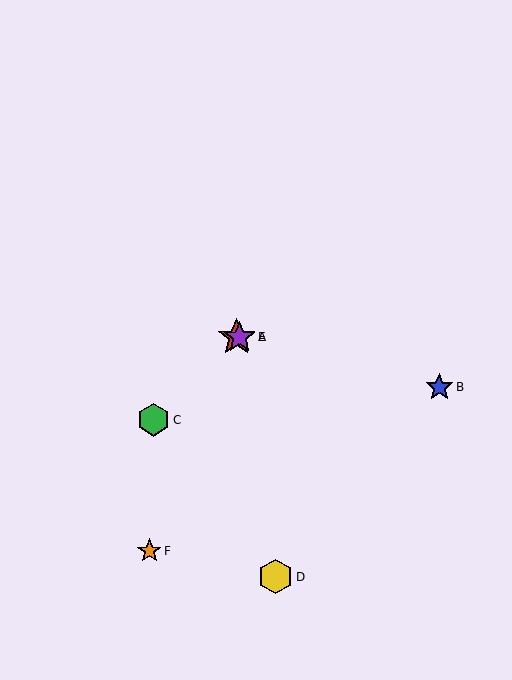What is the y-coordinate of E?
Object E is at y≈337.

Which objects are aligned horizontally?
Objects A, E are aligned horizontally.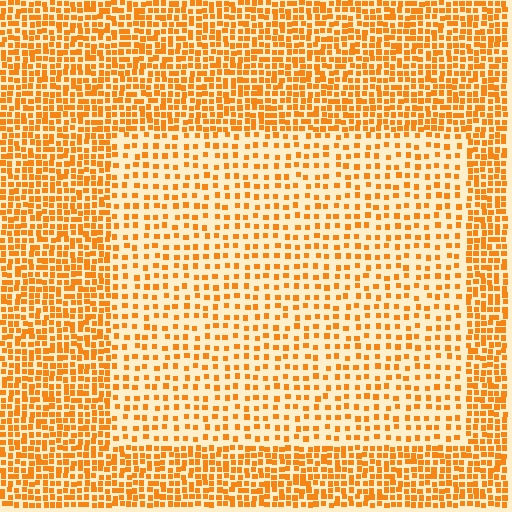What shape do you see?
I see a rectangle.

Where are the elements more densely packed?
The elements are more densely packed outside the rectangle boundary.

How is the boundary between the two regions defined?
The boundary is defined by a change in element density (approximately 2.1x ratio). All elements are the same color, size, and shape.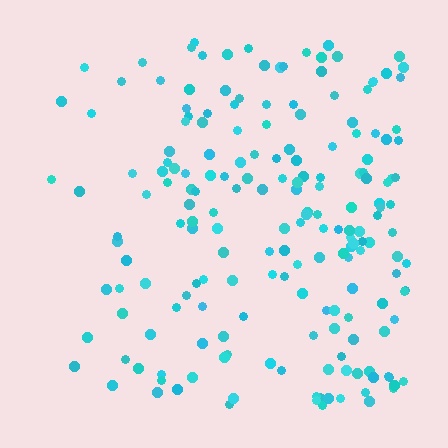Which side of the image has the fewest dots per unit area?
The left.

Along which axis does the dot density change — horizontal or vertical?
Horizontal.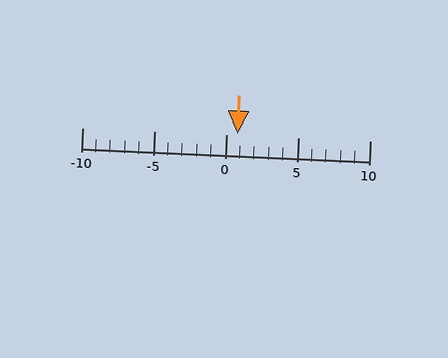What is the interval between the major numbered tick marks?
The major tick marks are spaced 5 units apart.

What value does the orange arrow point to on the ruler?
The orange arrow points to approximately 1.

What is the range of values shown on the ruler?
The ruler shows values from -10 to 10.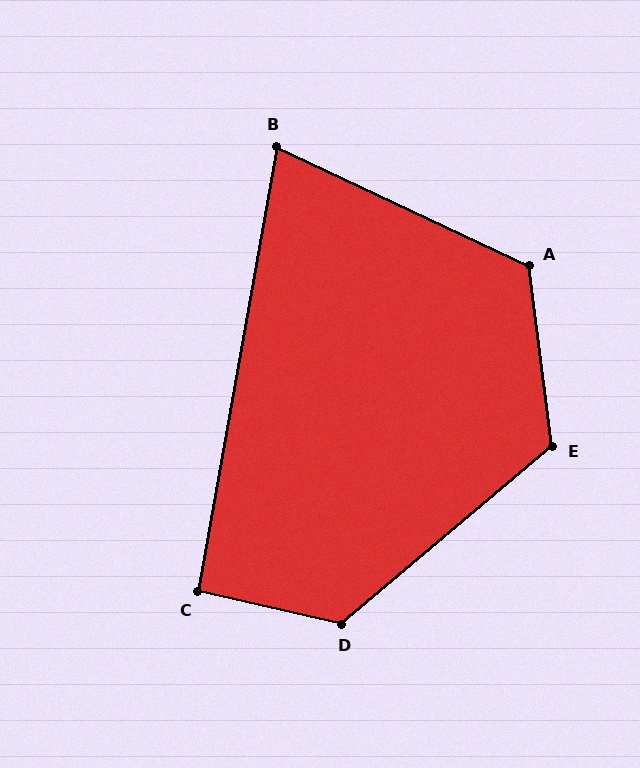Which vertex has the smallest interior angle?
B, at approximately 75 degrees.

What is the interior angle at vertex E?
Approximately 123 degrees (obtuse).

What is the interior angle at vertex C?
Approximately 93 degrees (approximately right).